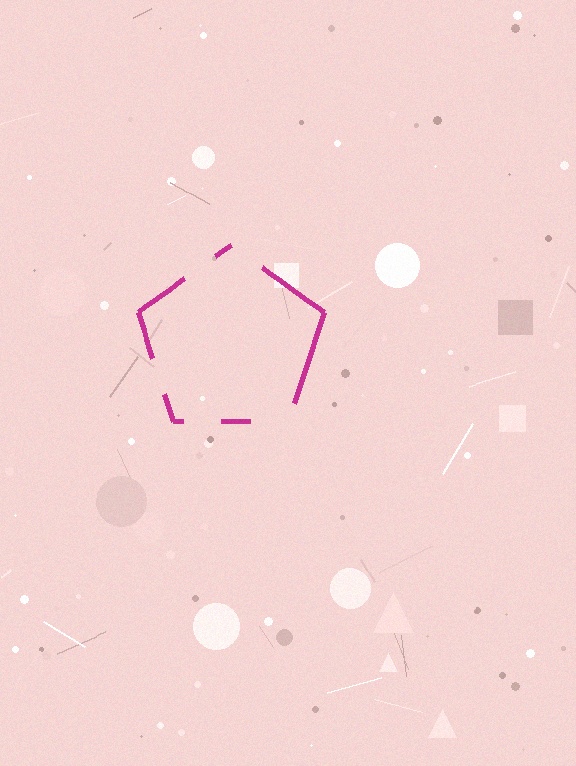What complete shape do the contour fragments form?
The contour fragments form a pentagon.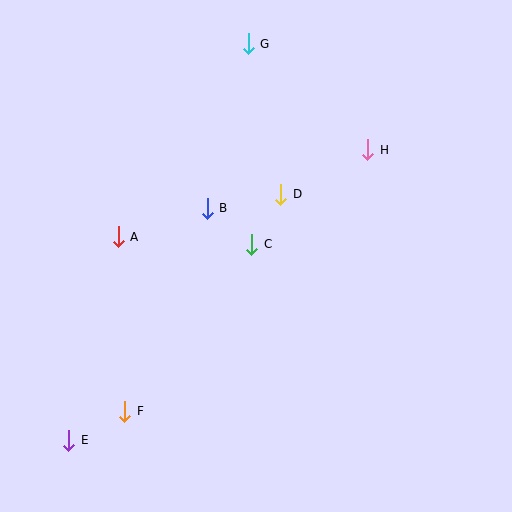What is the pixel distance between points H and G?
The distance between H and G is 160 pixels.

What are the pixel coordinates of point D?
Point D is at (281, 194).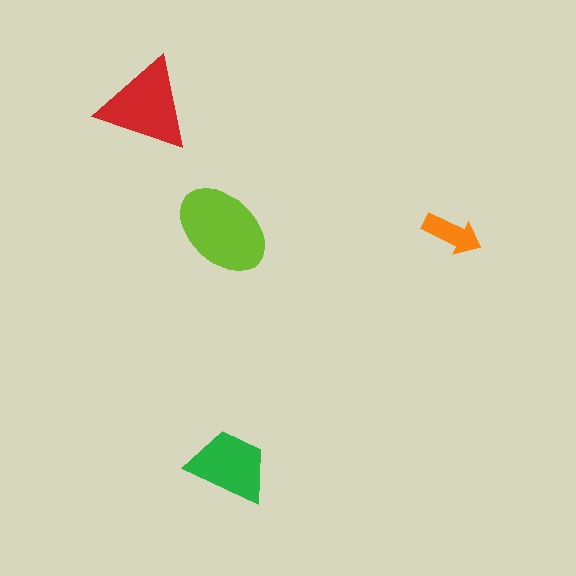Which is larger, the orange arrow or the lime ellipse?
The lime ellipse.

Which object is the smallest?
The orange arrow.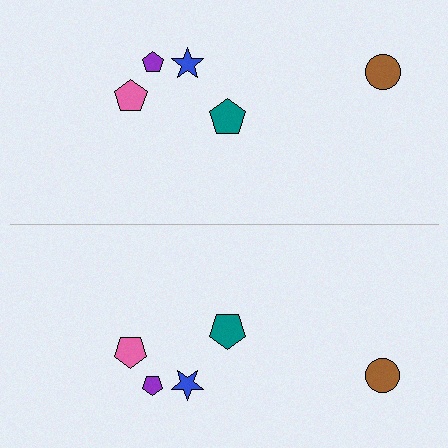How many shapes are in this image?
There are 10 shapes in this image.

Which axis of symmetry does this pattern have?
The pattern has a horizontal axis of symmetry running through the center of the image.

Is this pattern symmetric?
Yes, this pattern has bilateral (reflection) symmetry.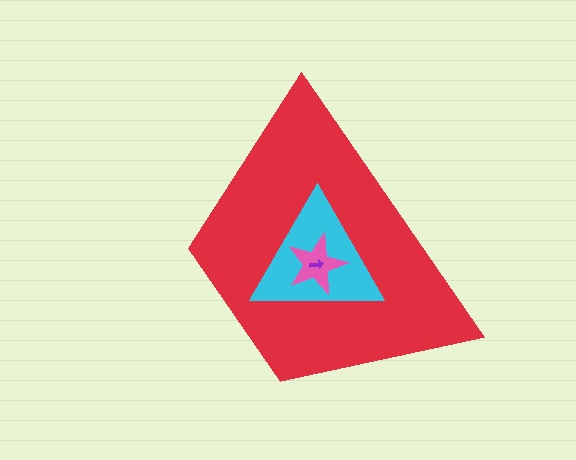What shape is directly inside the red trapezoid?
The cyan triangle.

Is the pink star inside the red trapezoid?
Yes.